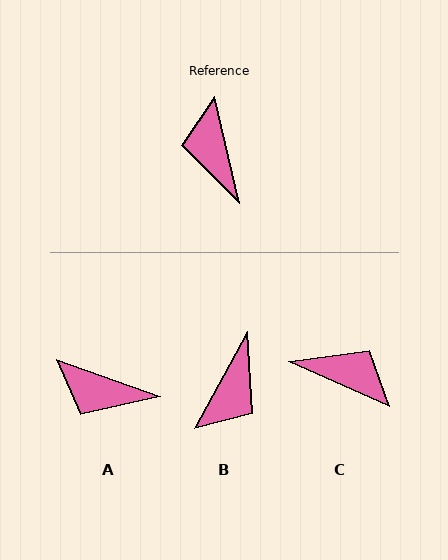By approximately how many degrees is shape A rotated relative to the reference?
Approximately 58 degrees counter-clockwise.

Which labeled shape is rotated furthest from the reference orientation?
B, about 139 degrees away.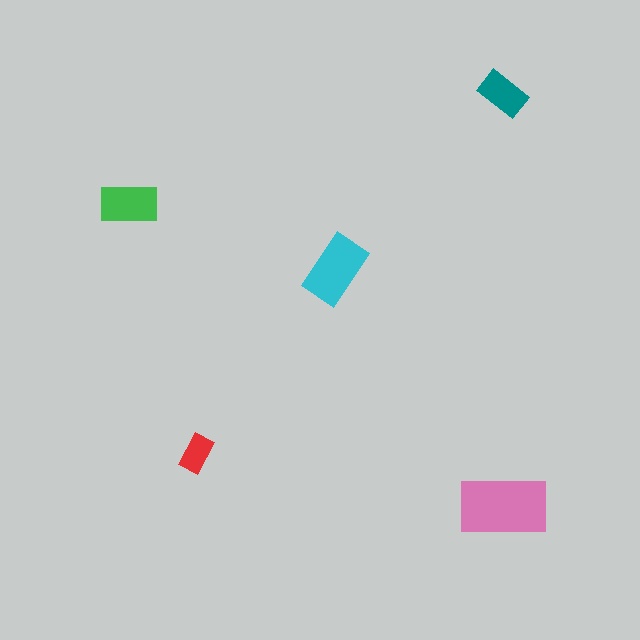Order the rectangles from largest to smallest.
the pink one, the cyan one, the green one, the teal one, the red one.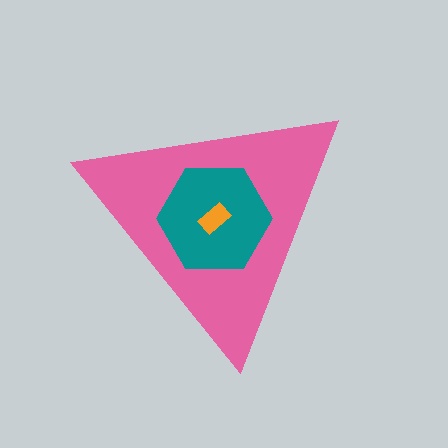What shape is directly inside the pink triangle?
The teal hexagon.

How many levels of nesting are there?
3.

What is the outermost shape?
The pink triangle.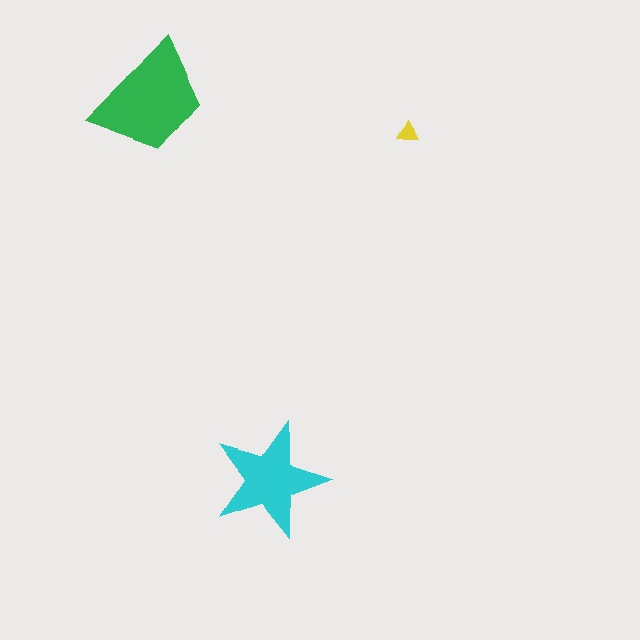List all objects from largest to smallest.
The green trapezoid, the cyan star, the yellow triangle.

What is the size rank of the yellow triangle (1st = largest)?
3rd.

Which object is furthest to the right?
The yellow triangle is rightmost.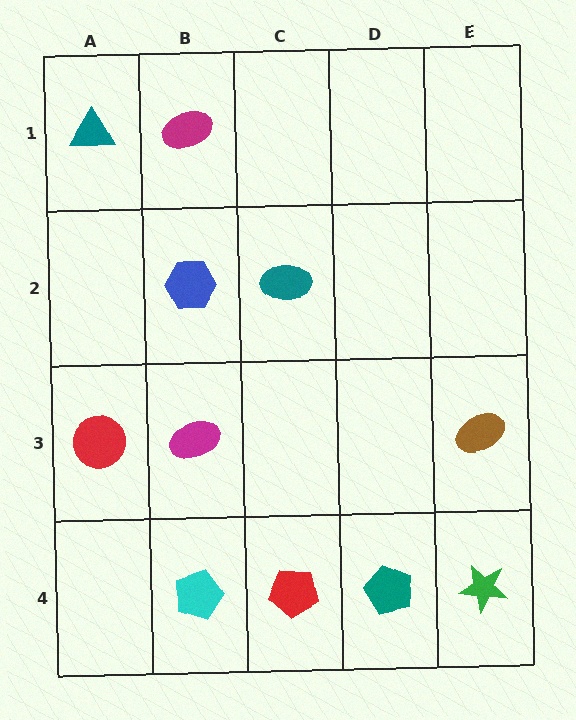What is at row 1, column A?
A teal triangle.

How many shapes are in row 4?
4 shapes.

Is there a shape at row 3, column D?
No, that cell is empty.